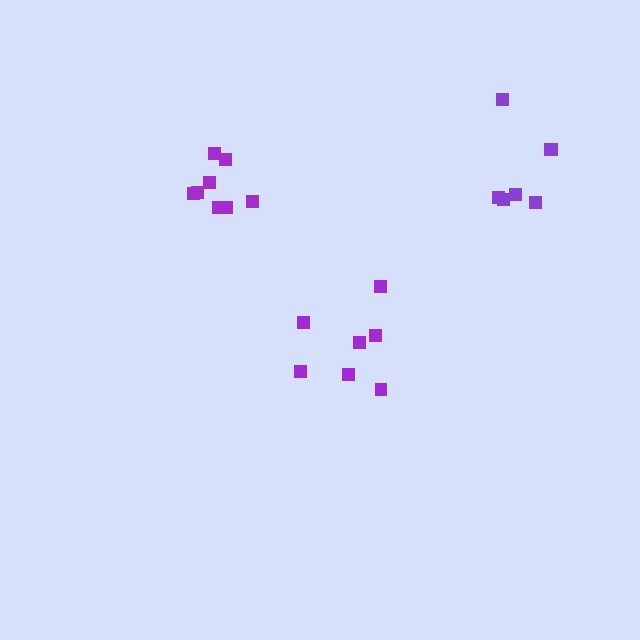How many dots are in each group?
Group 1: 8 dots, Group 2: 7 dots, Group 3: 7 dots (22 total).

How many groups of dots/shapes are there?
There are 3 groups.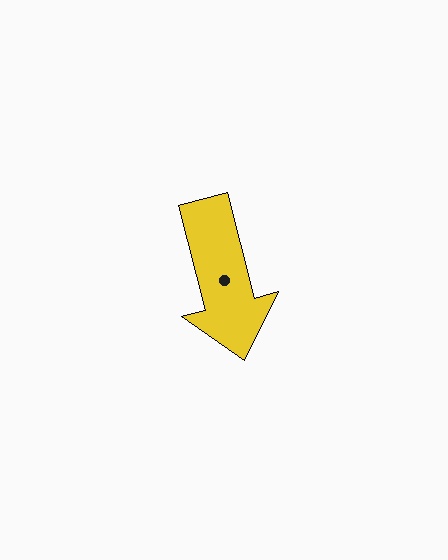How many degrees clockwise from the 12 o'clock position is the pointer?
Approximately 166 degrees.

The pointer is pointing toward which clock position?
Roughly 6 o'clock.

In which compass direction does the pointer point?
South.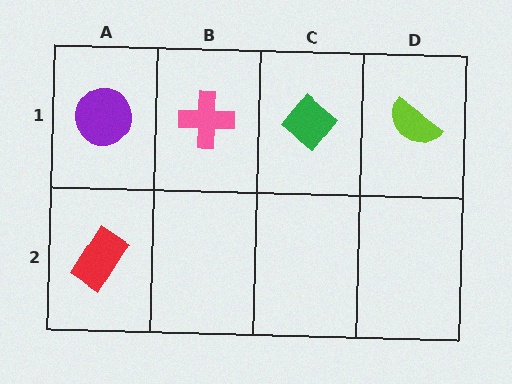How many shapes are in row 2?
1 shape.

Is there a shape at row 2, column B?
No, that cell is empty.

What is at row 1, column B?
A pink cross.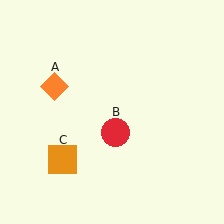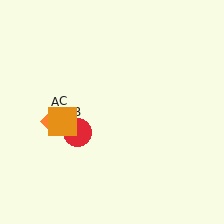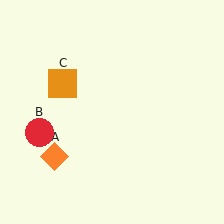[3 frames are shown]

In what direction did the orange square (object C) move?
The orange square (object C) moved up.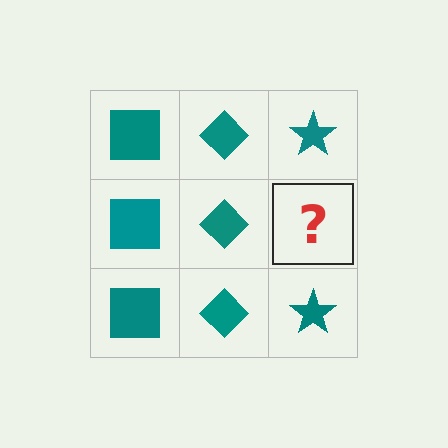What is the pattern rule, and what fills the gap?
The rule is that each column has a consistent shape. The gap should be filled with a teal star.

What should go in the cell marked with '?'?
The missing cell should contain a teal star.